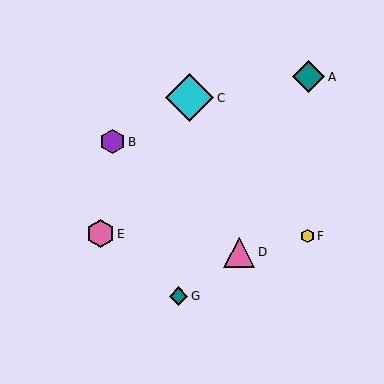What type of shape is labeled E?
Shape E is a pink hexagon.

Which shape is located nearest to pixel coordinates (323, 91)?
The teal diamond (labeled A) at (308, 77) is nearest to that location.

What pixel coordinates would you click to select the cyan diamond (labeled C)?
Click at (190, 98) to select the cyan diamond C.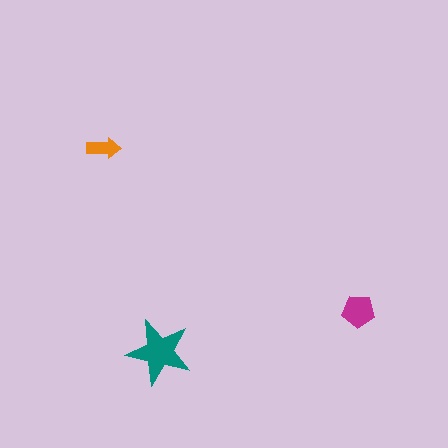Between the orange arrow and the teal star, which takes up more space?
The teal star.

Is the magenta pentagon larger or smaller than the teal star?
Smaller.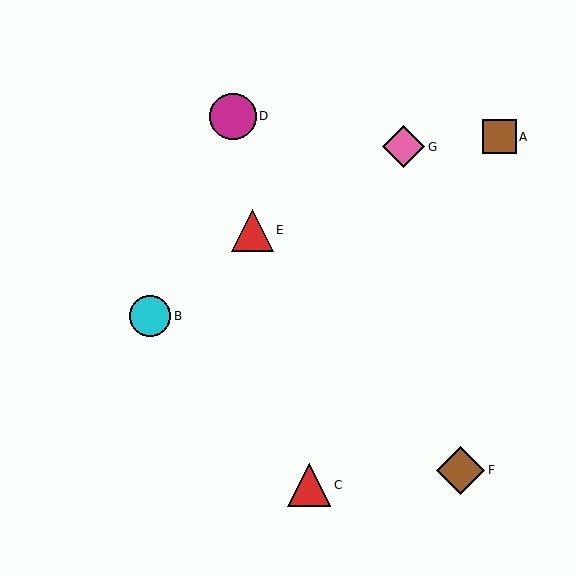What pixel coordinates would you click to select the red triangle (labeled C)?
Click at (309, 485) to select the red triangle C.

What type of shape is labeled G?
Shape G is a pink diamond.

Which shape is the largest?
The brown diamond (labeled F) is the largest.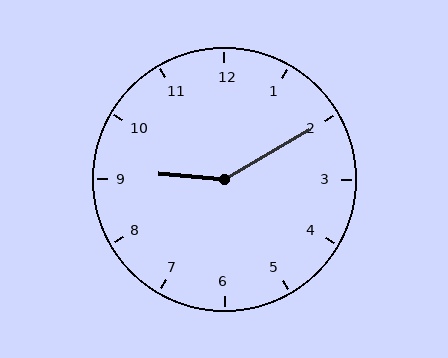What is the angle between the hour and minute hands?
Approximately 145 degrees.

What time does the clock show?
9:10.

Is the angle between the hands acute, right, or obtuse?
It is obtuse.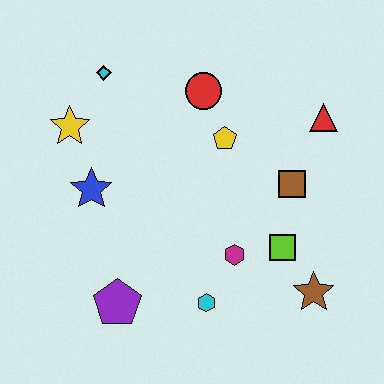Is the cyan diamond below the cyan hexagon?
No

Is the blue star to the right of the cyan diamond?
No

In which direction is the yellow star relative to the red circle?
The yellow star is to the left of the red circle.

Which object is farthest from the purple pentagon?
The red triangle is farthest from the purple pentagon.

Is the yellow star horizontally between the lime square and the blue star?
No